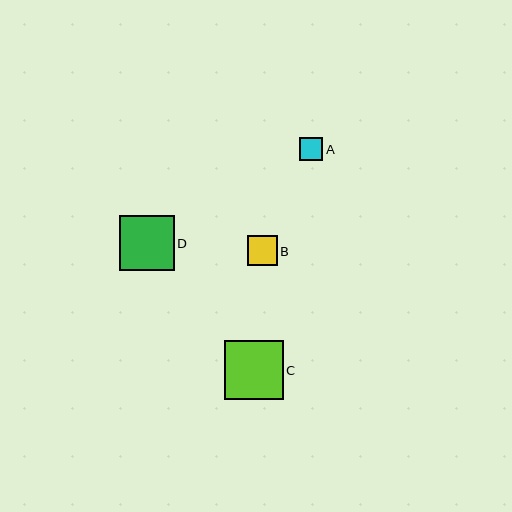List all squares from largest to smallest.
From largest to smallest: C, D, B, A.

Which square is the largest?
Square C is the largest with a size of approximately 59 pixels.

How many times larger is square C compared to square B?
Square C is approximately 2.0 times the size of square B.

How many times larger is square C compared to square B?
Square C is approximately 2.0 times the size of square B.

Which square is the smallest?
Square A is the smallest with a size of approximately 23 pixels.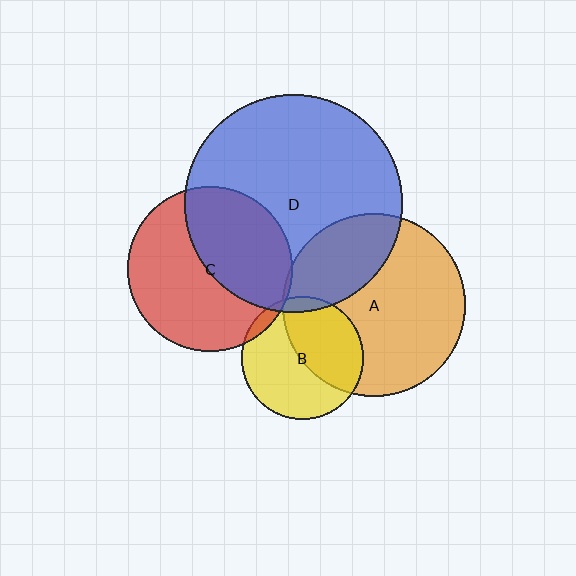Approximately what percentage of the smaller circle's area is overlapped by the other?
Approximately 45%.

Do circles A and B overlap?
Yes.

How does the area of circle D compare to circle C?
Approximately 1.7 times.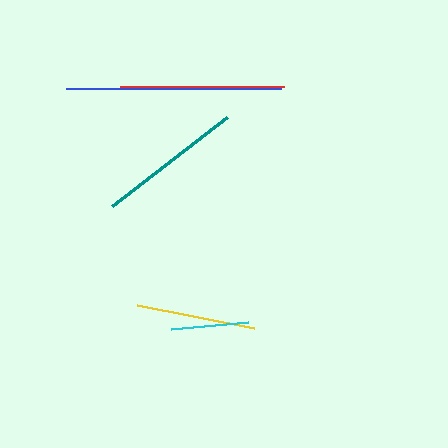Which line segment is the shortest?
The cyan line is the shortest at approximately 78 pixels.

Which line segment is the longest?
The blue line is the longest at approximately 215 pixels.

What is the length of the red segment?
The red segment is approximately 164 pixels long.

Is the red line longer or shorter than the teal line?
The red line is longer than the teal line.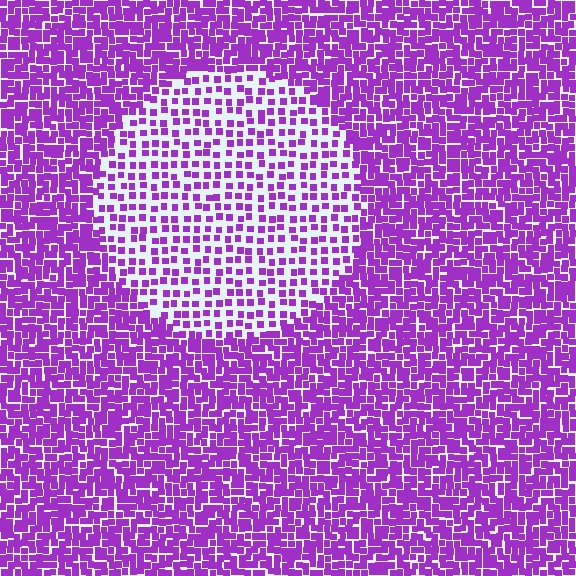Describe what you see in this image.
The image contains small purple elements arranged at two different densities. A circle-shaped region is visible where the elements are less densely packed than the surrounding area.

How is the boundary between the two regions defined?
The boundary is defined by a change in element density (approximately 2.2x ratio). All elements are the same color, size, and shape.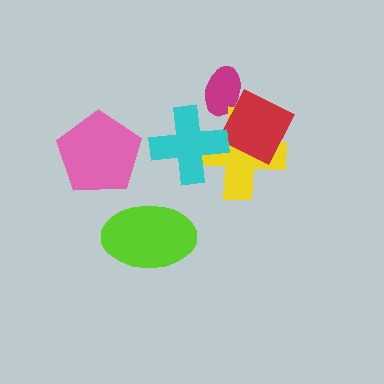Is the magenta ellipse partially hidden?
Yes, it is partially covered by another shape.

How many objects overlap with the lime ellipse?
0 objects overlap with the lime ellipse.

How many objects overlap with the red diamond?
3 objects overlap with the red diamond.